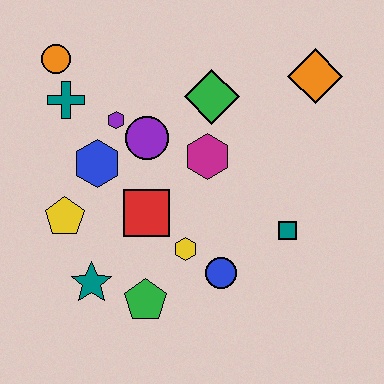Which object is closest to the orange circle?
The teal cross is closest to the orange circle.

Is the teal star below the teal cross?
Yes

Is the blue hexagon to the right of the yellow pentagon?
Yes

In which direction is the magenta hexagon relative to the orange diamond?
The magenta hexagon is to the left of the orange diamond.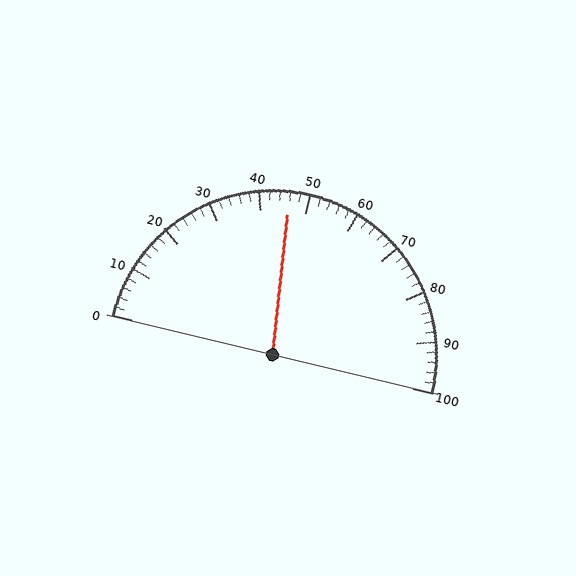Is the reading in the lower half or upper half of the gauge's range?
The reading is in the lower half of the range (0 to 100).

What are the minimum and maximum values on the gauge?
The gauge ranges from 0 to 100.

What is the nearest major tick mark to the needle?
The nearest major tick mark is 50.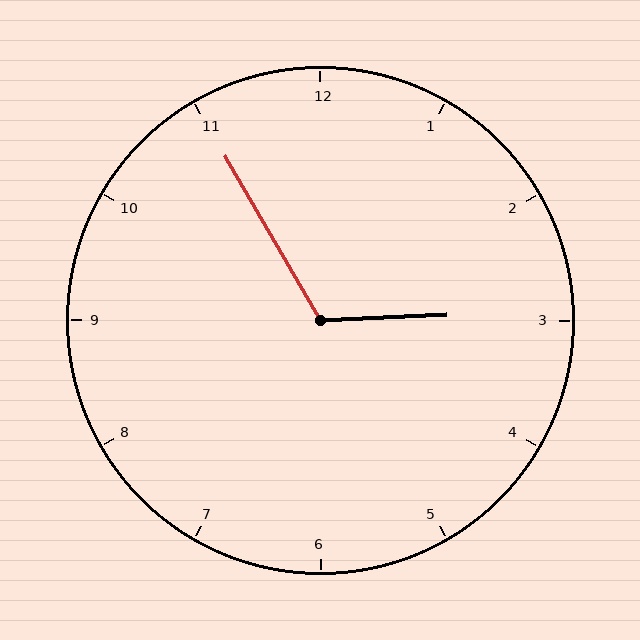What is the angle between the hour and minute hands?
Approximately 118 degrees.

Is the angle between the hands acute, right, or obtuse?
It is obtuse.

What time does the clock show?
2:55.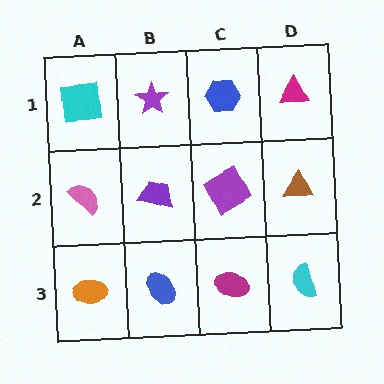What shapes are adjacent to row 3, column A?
A pink semicircle (row 2, column A), a blue ellipse (row 3, column B).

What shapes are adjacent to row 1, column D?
A brown triangle (row 2, column D), a blue hexagon (row 1, column C).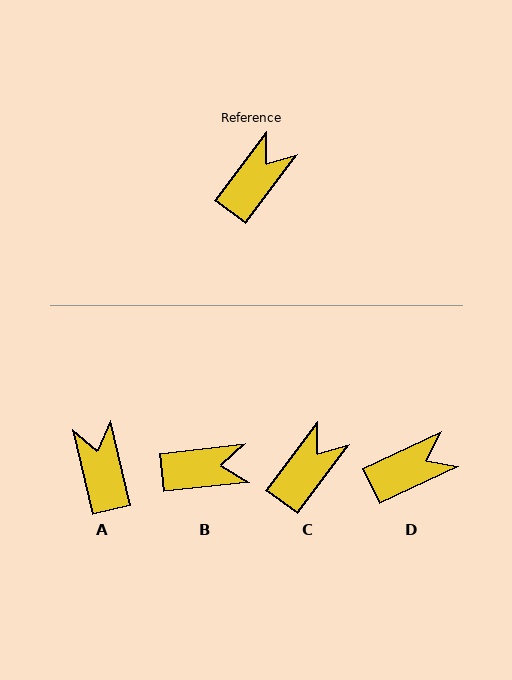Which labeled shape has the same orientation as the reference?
C.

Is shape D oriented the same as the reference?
No, it is off by about 28 degrees.